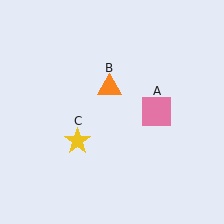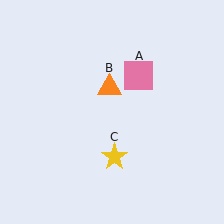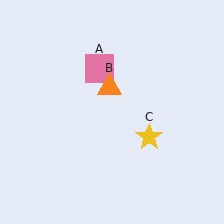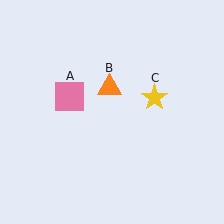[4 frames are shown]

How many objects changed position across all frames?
2 objects changed position: pink square (object A), yellow star (object C).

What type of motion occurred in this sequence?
The pink square (object A), yellow star (object C) rotated counterclockwise around the center of the scene.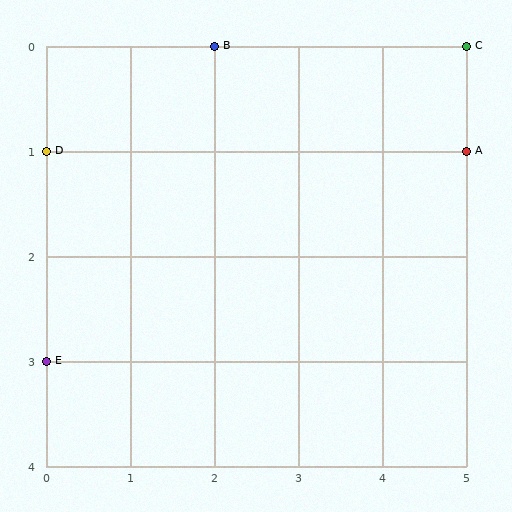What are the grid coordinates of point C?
Point C is at grid coordinates (5, 0).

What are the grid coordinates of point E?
Point E is at grid coordinates (0, 3).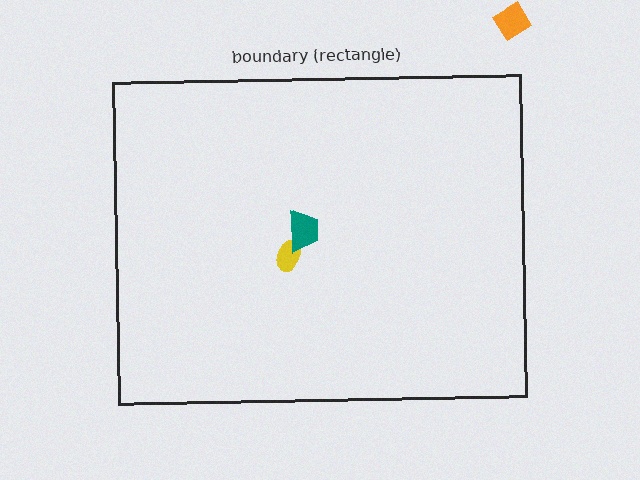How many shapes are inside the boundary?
2 inside, 1 outside.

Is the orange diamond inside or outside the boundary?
Outside.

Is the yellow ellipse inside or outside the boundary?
Inside.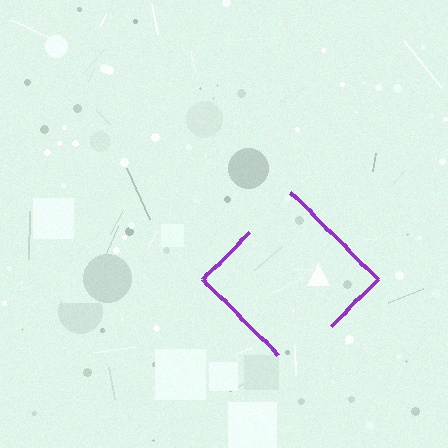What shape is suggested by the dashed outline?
The dashed outline suggests a diamond.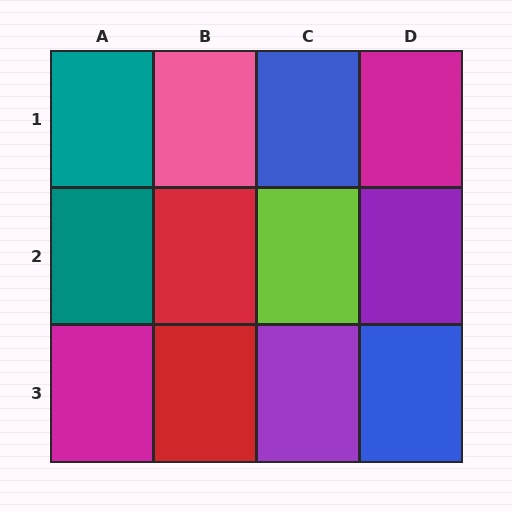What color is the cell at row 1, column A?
Teal.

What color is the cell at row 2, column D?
Purple.